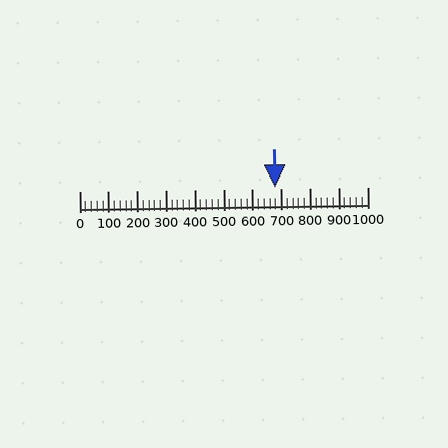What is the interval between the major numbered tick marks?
The major tick marks are spaced 100 units apart.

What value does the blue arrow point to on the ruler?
The blue arrow points to approximately 680.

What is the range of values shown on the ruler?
The ruler shows values from 0 to 1000.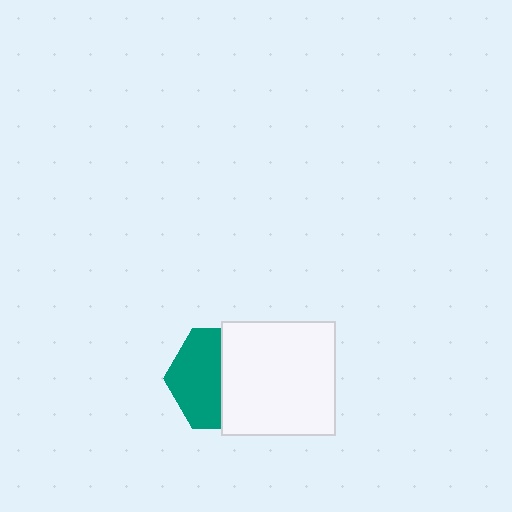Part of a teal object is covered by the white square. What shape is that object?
It is a hexagon.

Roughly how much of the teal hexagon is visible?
About half of it is visible (roughly 50%).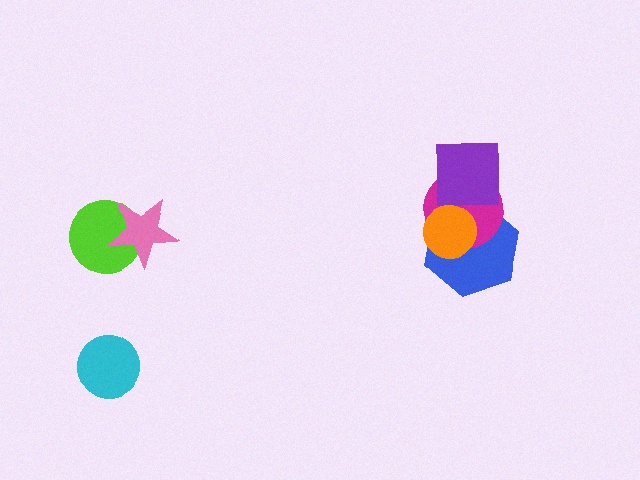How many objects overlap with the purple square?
1 object overlaps with the purple square.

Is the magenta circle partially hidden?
Yes, it is partially covered by another shape.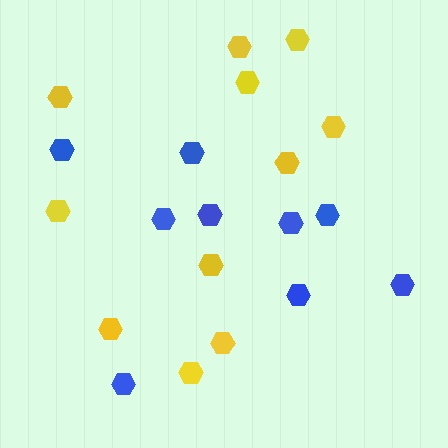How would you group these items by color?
There are 2 groups: one group of blue hexagons (9) and one group of yellow hexagons (11).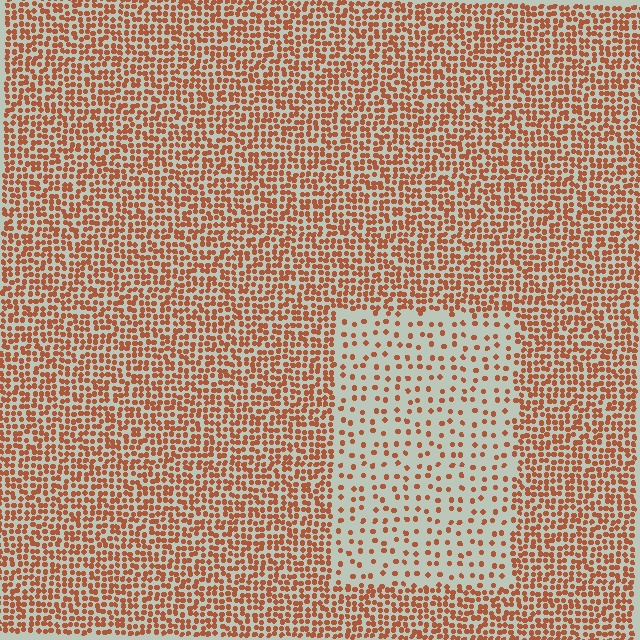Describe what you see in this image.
The image contains small brown elements arranged at two different densities. A rectangle-shaped region is visible where the elements are less densely packed than the surrounding area.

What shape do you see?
I see a rectangle.